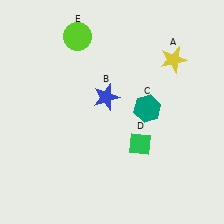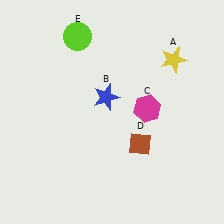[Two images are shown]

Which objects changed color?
C changed from teal to magenta. D changed from green to brown.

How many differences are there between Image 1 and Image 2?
There are 2 differences between the two images.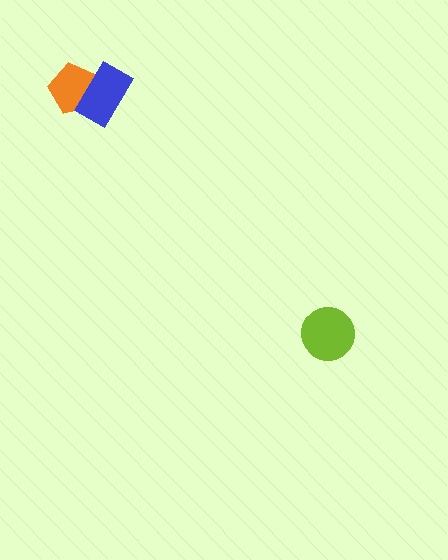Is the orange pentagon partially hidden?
Yes, it is partially covered by another shape.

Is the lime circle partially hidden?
No, no other shape covers it.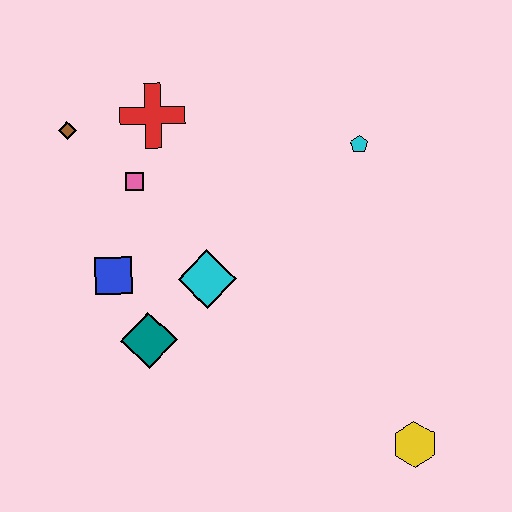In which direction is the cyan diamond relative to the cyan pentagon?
The cyan diamond is to the left of the cyan pentagon.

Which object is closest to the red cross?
The pink square is closest to the red cross.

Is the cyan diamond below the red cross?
Yes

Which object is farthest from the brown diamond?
The yellow hexagon is farthest from the brown diamond.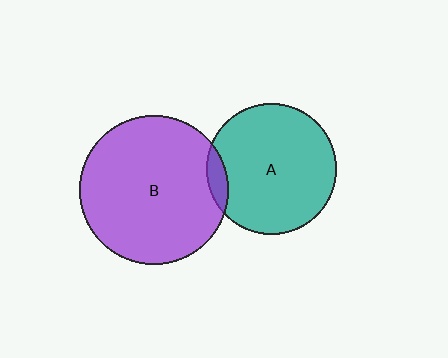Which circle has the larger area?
Circle B (purple).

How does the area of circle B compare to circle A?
Approximately 1.3 times.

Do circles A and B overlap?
Yes.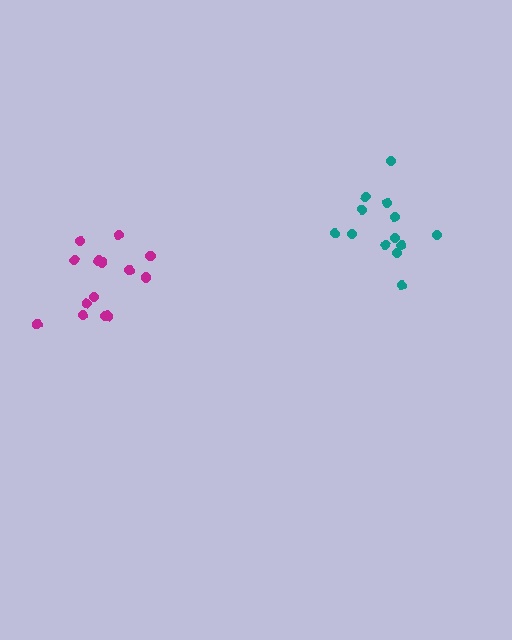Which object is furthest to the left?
The magenta cluster is leftmost.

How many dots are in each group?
Group 1: 14 dots, Group 2: 13 dots (27 total).